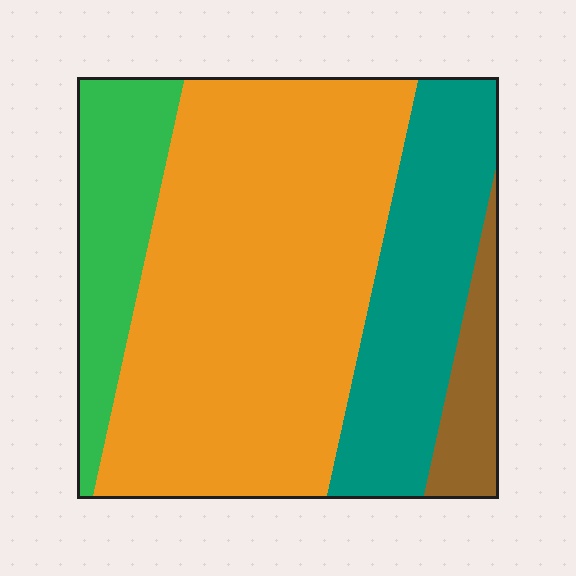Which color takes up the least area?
Brown, at roughly 5%.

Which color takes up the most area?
Orange, at roughly 55%.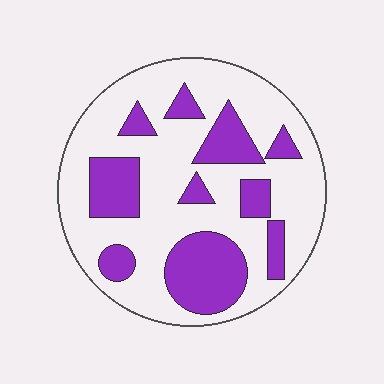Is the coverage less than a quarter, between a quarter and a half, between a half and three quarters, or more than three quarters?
Between a quarter and a half.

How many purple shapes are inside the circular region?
10.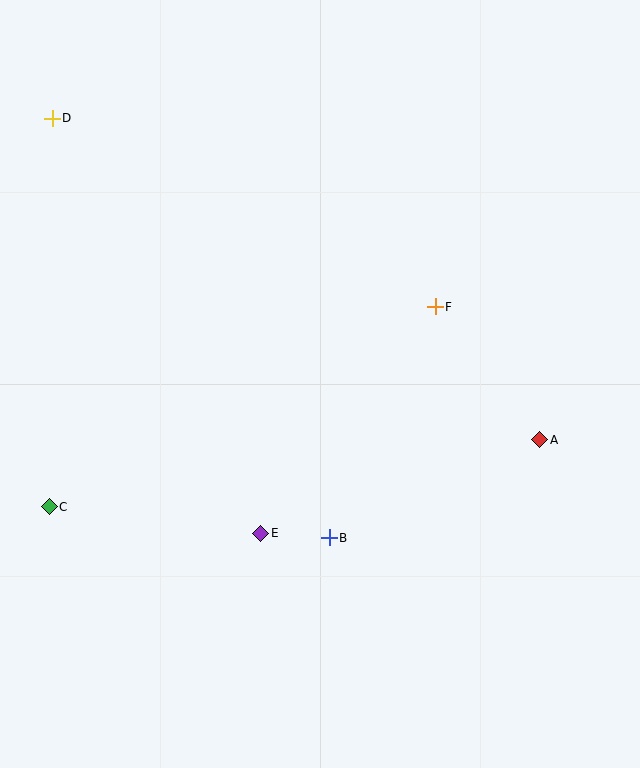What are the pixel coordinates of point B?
Point B is at (329, 538).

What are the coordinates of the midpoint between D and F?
The midpoint between D and F is at (244, 213).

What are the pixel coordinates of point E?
Point E is at (261, 533).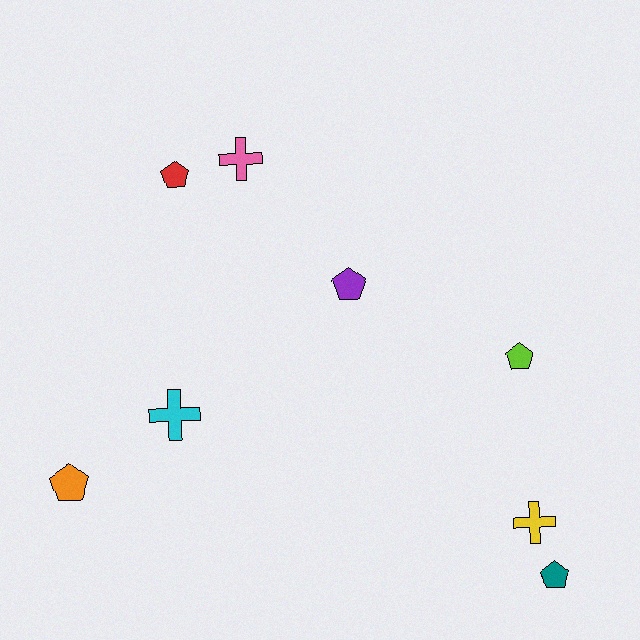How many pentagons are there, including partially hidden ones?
There are 5 pentagons.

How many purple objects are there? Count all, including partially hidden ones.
There is 1 purple object.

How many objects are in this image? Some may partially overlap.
There are 8 objects.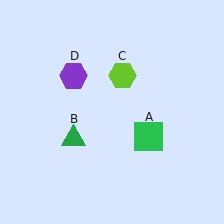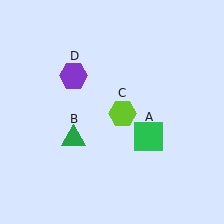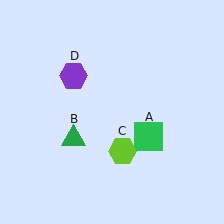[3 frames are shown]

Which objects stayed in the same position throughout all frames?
Green square (object A) and green triangle (object B) and purple hexagon (object D) remained stationary.